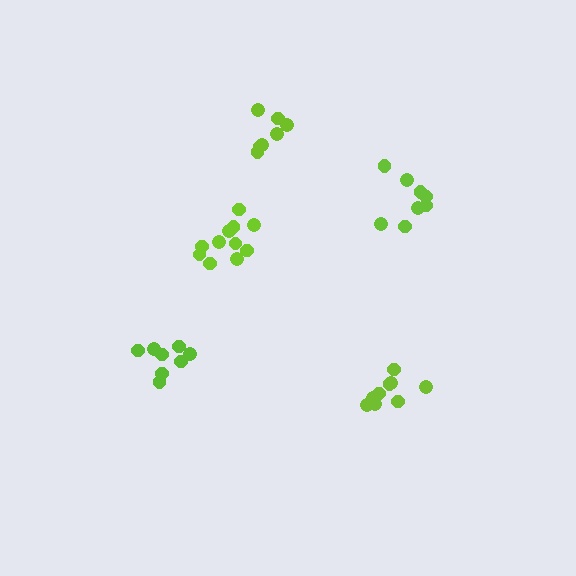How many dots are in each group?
Group 1: 8 dots, Group 2: 10 dots, Group 3: 7 dots, Group 4: 11 dots, Group 5: 8 dots (44 total).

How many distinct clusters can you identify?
There are 5 distinct clusters.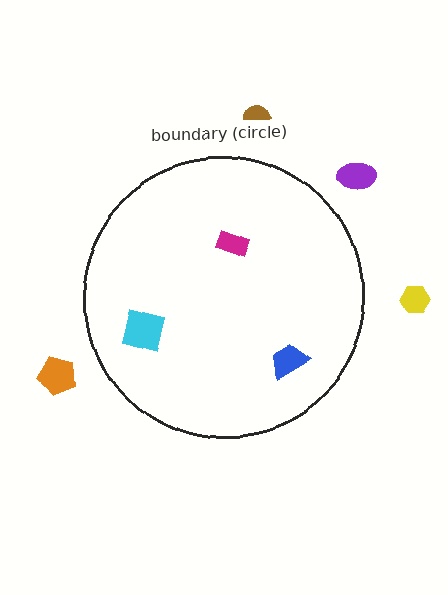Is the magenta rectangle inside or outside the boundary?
Inside.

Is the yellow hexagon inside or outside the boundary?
Outside.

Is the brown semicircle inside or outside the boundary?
Outside.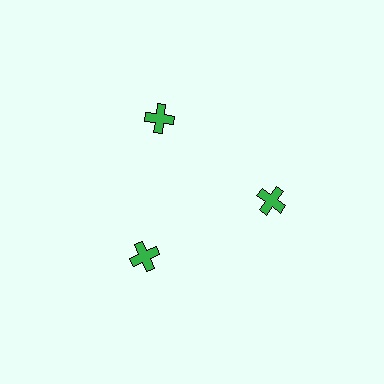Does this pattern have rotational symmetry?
Yes, this pattern has 3-fold rotational symmetry. It looks the same after rotating 120 degrees around the center.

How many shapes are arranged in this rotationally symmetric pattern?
There are 3 shapes, arranged in 3 groups of 1.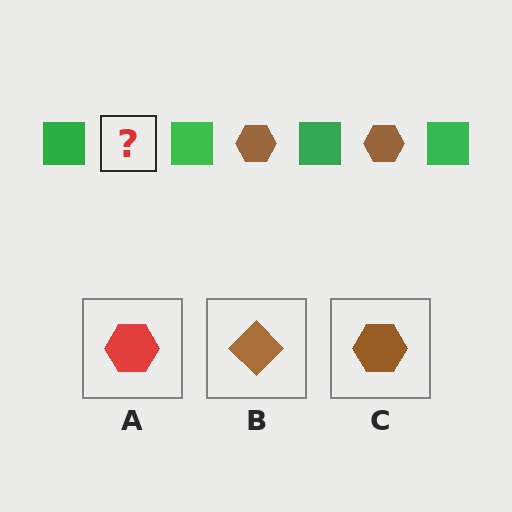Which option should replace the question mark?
Option C.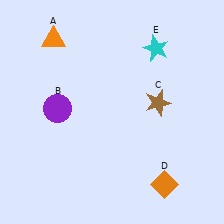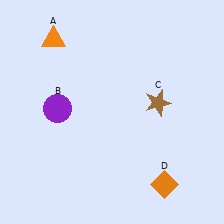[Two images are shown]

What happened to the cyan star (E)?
The cyan star (E) was removed in Image 2. It was in the top-right area of Image 1.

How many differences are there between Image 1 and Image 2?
There is 1 difference between the two images.